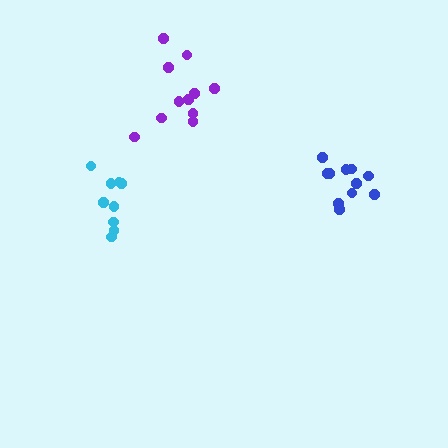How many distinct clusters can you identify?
There are 3 distinct clusters.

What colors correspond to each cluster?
The clusters are colored: purple, cyan, blue.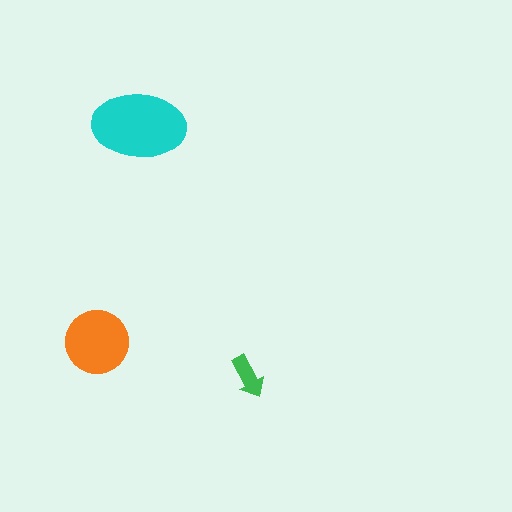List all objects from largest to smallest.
The cyan ellipse, the orange circle, the green arrow.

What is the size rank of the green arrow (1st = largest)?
3rd.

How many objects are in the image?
There are 3 objects in the image.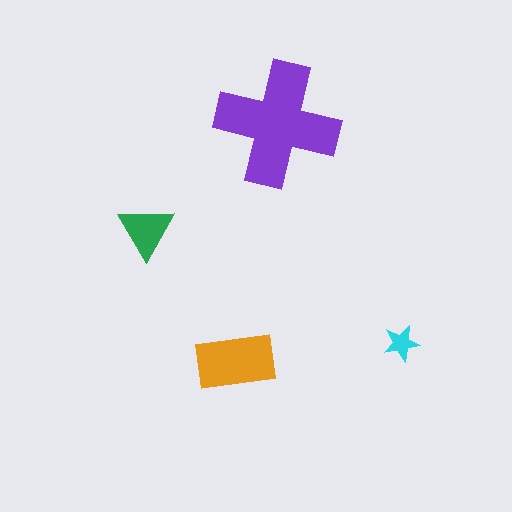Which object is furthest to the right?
The cyan star is rightmost.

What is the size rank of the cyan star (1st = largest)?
4th.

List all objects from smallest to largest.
The cyan star, the green triangle, the orange rectangle, the purple cross.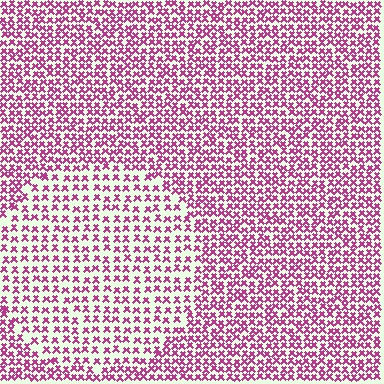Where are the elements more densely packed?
The elements are more densely packed outside the circle boundary.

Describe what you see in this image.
The image contains small magenta elements arranged at two different densities. A circle-shaped region is visible where the elements are less densely packed than the surrounding area.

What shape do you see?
I see a circle.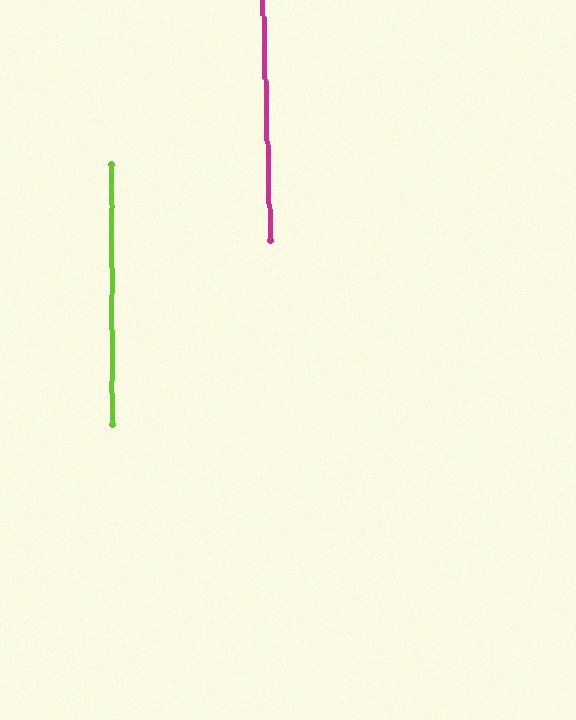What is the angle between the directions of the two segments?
Approximately 2 degrees.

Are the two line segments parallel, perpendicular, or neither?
Parallel — their directions differ by only 1.5°.